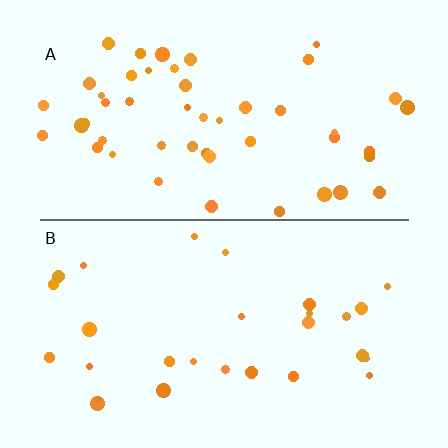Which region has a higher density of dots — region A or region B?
A (the top).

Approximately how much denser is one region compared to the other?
Approximately 1.7× — region A over region B.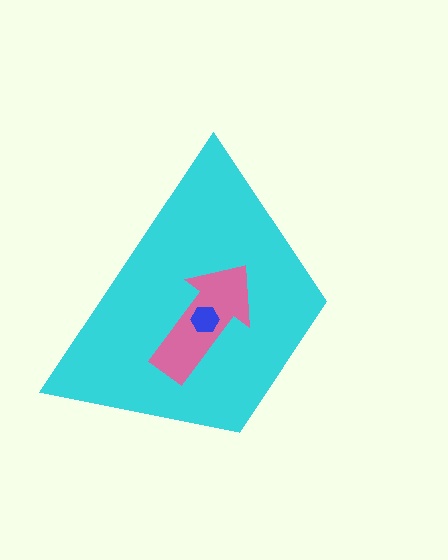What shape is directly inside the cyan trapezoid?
The pink arrow.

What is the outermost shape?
The cyan trapezoid.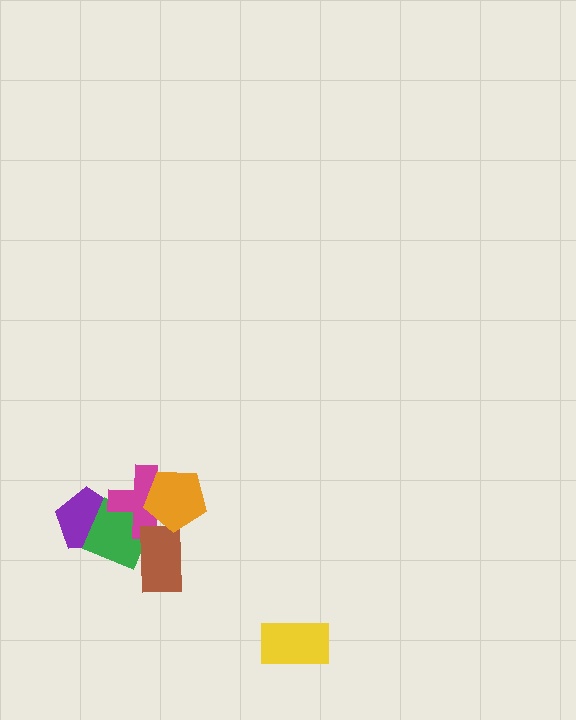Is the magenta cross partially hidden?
Yes, it is partially covered by another shape.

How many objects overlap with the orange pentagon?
1 object overlaps with the orange pentagon.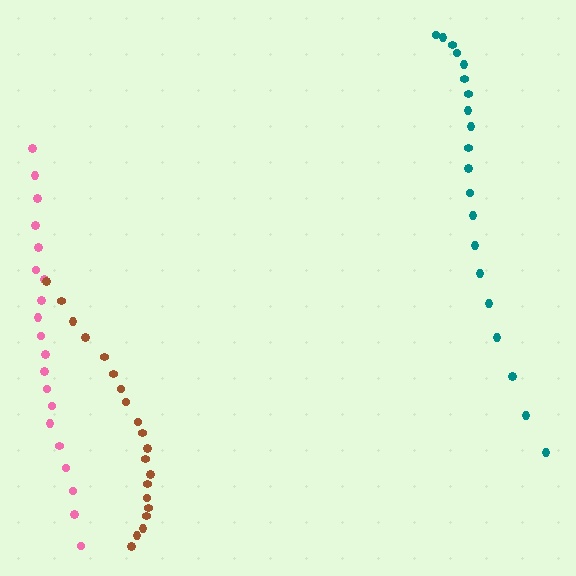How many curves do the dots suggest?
There are 3 distinct paths.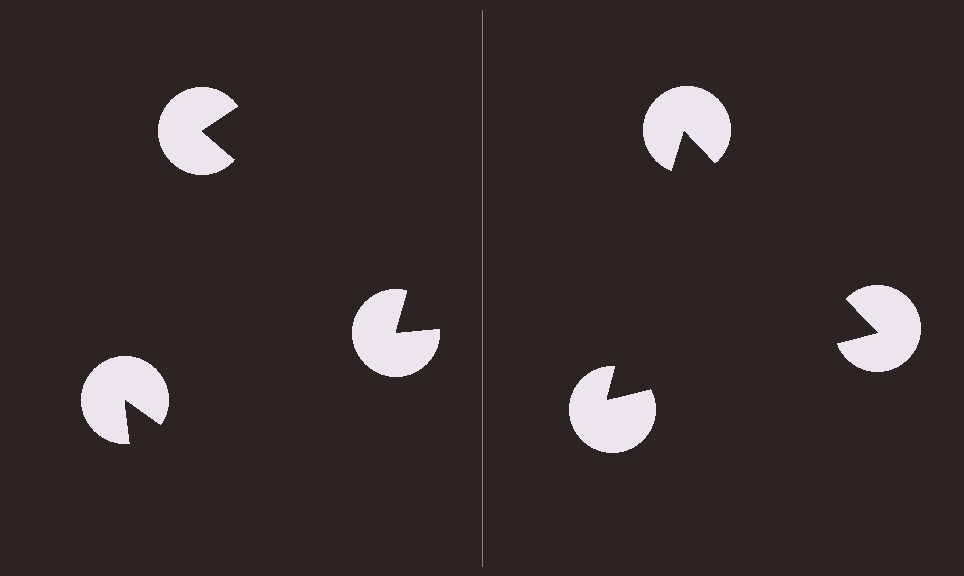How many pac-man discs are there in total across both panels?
6 — 3 on each side.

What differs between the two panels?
The pac-man discs are positioned identically on both sides; only the wedge orientations differ. On the right they align to a triangle; on the left they are misaligned.